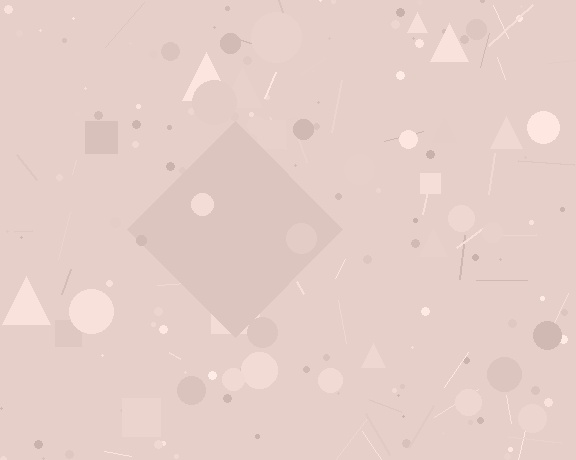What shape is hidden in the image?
A diamond is hidden in the image.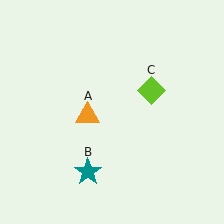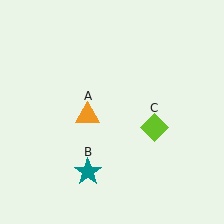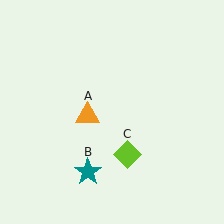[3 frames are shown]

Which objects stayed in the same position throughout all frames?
Orange triangle (object A) and teal star (object B) remained stationary.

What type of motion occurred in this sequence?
The lime diamond (object C) rotated clockwise around the center of the scene.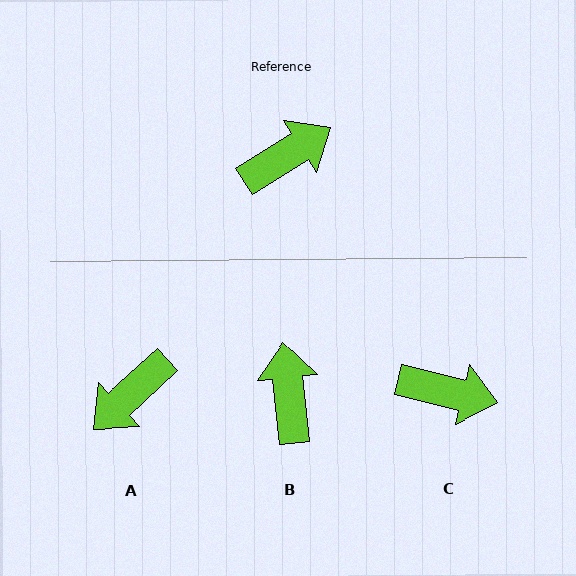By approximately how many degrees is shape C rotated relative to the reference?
Approximately 46 degrees clockwise.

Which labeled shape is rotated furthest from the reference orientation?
A, about 169 degrees away.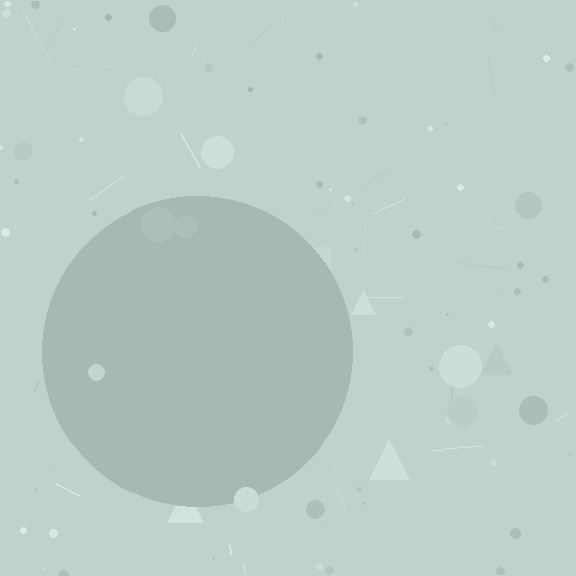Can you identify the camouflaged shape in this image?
The camouflaged shape is a circle.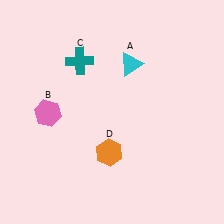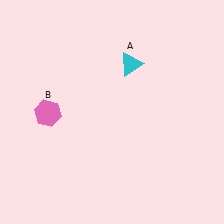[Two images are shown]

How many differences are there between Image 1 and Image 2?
There are 2 differences between the two images.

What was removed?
The orange hexagon (D), the teal cross (C) were removed in Image 2.